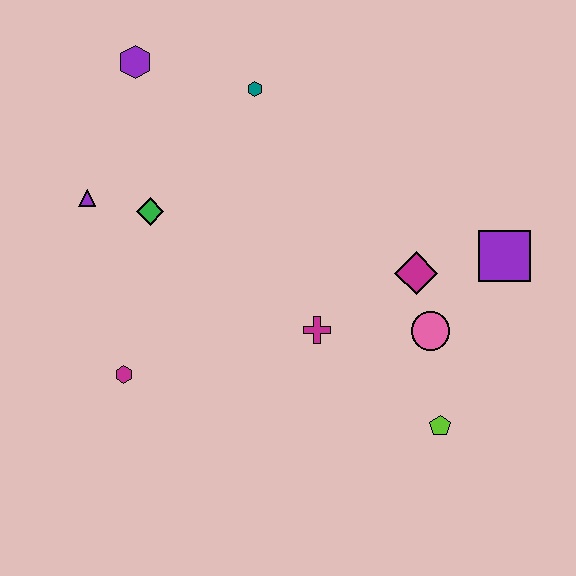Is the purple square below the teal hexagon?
Yes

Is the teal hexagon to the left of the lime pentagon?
Yes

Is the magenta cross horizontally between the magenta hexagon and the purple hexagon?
No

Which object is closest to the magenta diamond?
The pink circle is closest to the magenta diamond.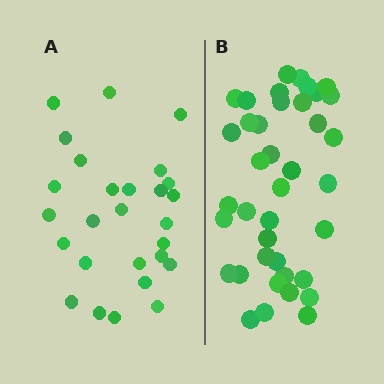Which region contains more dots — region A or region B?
Region B (the right region) has more dots.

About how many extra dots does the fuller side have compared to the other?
Region B has roughly 12 or so more dots than region A.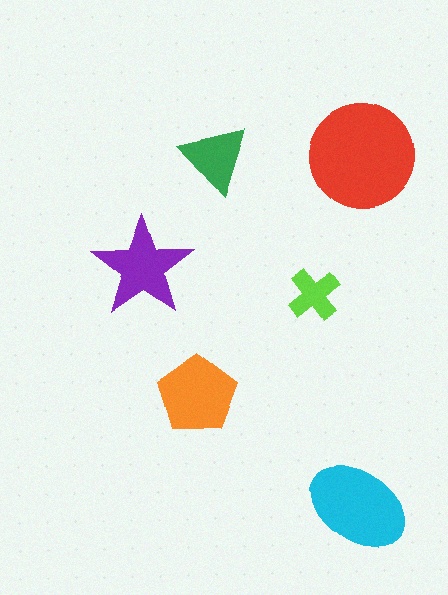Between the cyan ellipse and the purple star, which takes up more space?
The cyan ellipse.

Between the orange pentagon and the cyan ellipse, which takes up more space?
The cyan ellipse.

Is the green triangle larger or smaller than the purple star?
Smaller.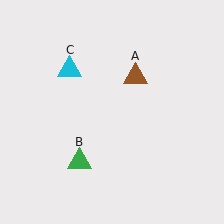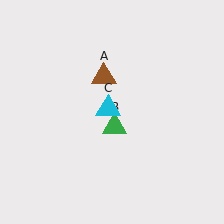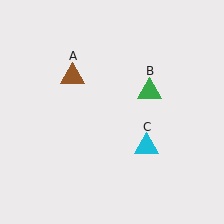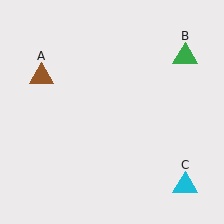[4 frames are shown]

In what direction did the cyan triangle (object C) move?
The cyan triangle (object C) moved down and to the right.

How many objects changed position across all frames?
3 objects changed position: brown triangle (object A), green triangle (object B), cyan triangle (object C).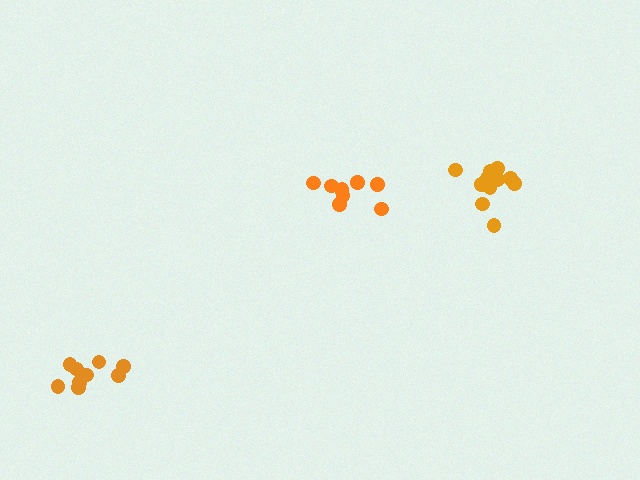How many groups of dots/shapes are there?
There are 3 groups.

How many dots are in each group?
Group 1: 9 dots, Group 2: 13 dots, Group 3: 9 dots (31 total).